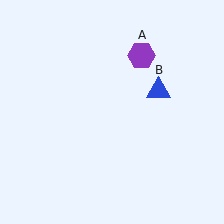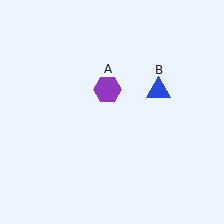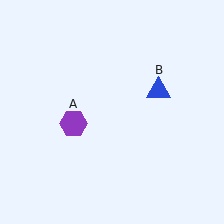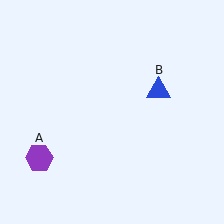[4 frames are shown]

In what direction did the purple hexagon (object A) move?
The purple hexagon (object A) moved down and to the left.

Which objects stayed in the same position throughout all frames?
Blue triangle (object B) remained stationary.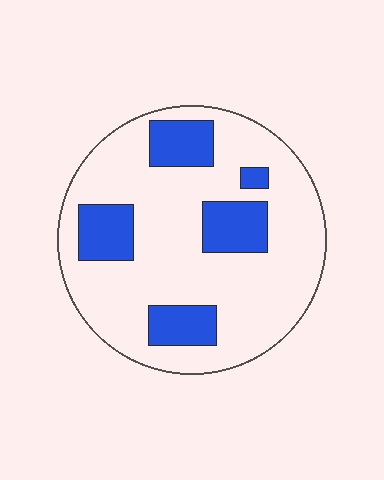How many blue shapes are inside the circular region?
5.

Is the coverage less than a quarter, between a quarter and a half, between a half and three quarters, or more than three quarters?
Less than a quarter.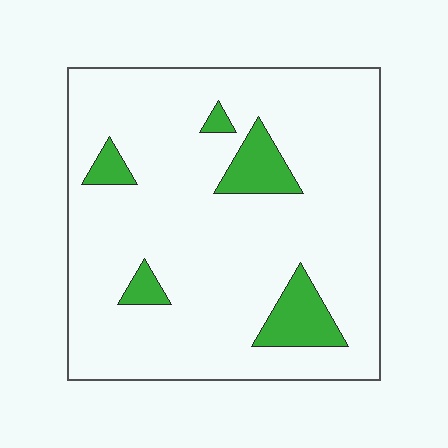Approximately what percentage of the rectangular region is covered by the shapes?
Approximately 10%.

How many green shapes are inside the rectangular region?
5.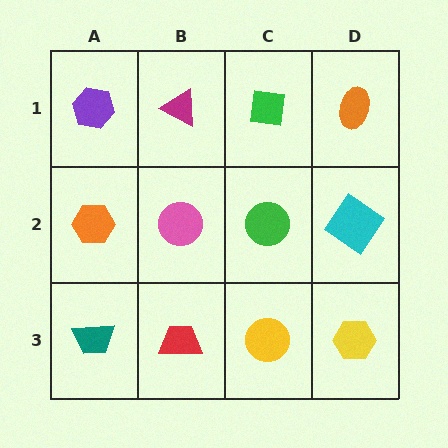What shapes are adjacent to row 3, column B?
A pink circle (row 2, column B), a teal trapezoid (row 3, column A), a yellow circle (row 3, column C).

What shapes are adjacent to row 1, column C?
A green circle (row 2, column C), a magenta triangle (row 1, column B), an orange ellipse (row 1, column D).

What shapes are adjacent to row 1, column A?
An orange hexagon (row 2, column A), a magenta triangle (row 1, column B).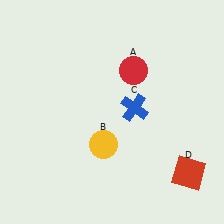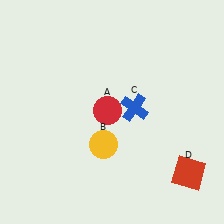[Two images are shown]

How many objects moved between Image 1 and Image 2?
1 object moved between the two images.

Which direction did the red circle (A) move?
The red circle (A) moved down.